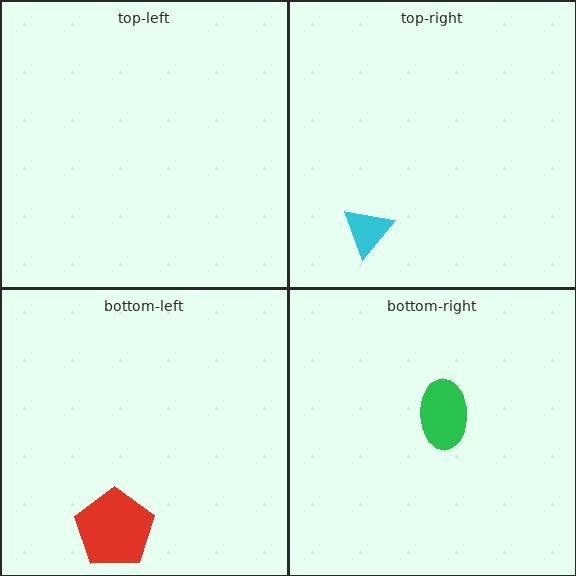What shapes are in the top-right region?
The cyan triangle.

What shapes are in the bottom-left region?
The red pentagon.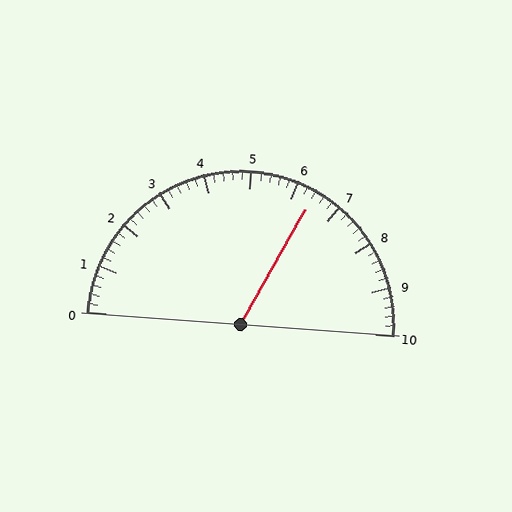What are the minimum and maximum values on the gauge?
The gauge ranges from 0 to 10.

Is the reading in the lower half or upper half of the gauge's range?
The reading is in the upper half of the range (0 to 10).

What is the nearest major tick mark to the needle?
The nearest major tick mark is 6.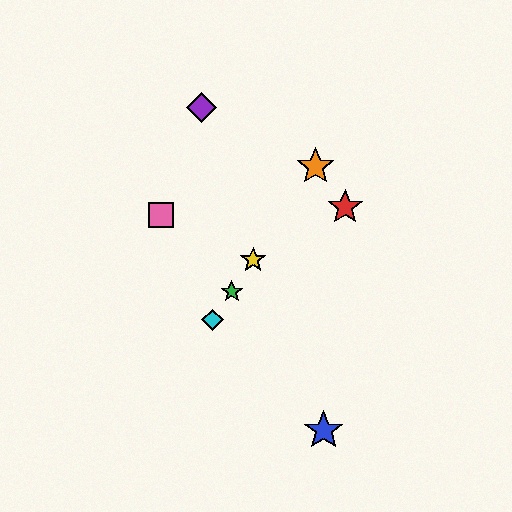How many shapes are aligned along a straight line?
4 shapes (the green star, the yellow star, the orange star, the cyan diamond) are aligned along a straight line.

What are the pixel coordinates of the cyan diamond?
The cyan diamond is at (213, 320).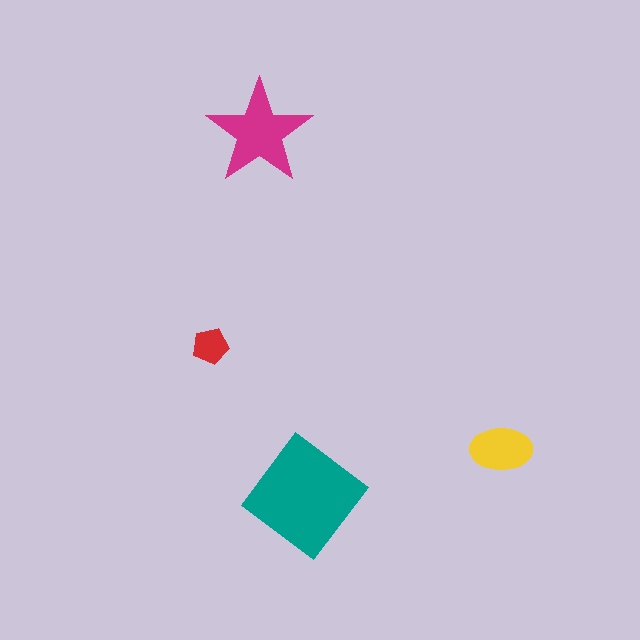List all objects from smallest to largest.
The red pentagon, the yellow ellipse, the magenta star, the teal diamond.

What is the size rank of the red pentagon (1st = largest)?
4th.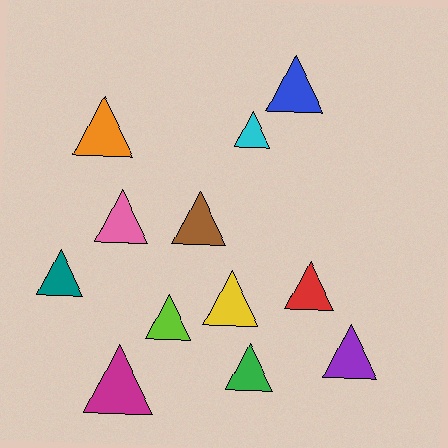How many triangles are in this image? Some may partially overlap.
There are 12 triangles.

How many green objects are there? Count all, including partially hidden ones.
There is 1 green object.